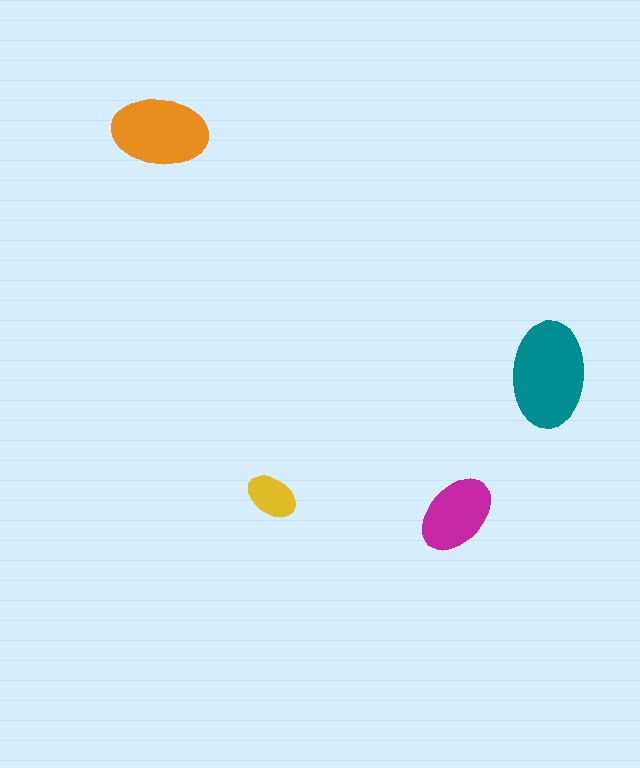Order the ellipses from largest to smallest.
the teal one, the orange one, the magenta one, the yellow one.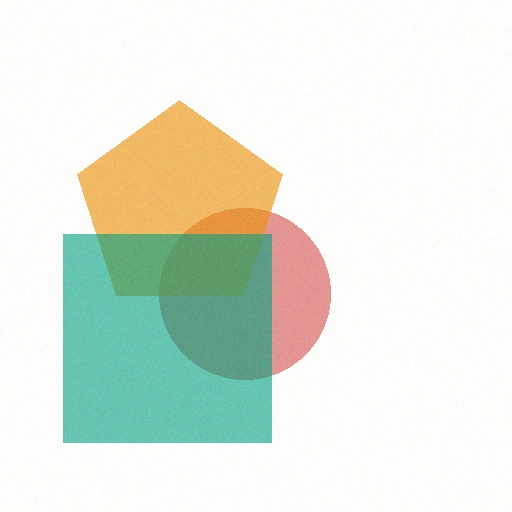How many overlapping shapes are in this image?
There are 3 overlapping shapes in the image.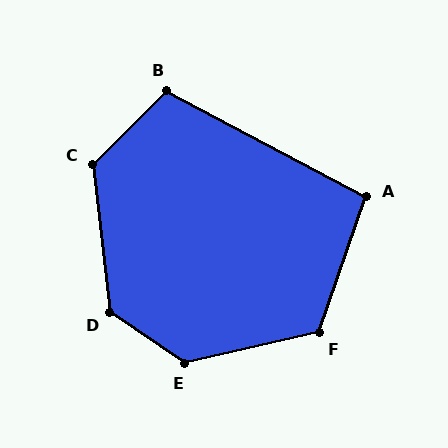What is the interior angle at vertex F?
Approximately 122 degrees (obtuse).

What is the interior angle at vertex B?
Approximately 108 degrees (obtuse).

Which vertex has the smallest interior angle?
A, at approximately 99 degrees.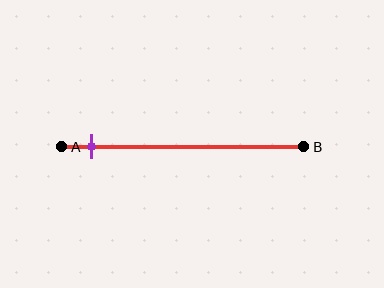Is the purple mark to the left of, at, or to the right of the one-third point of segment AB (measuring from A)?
The purple mark is to the left of the one-third point of segment AB.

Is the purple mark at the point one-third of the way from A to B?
No, the mark is at about 10% from A, not at the 33% one-third point.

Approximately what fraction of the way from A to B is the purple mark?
The purple mark is approximately 10% of the way from A to B.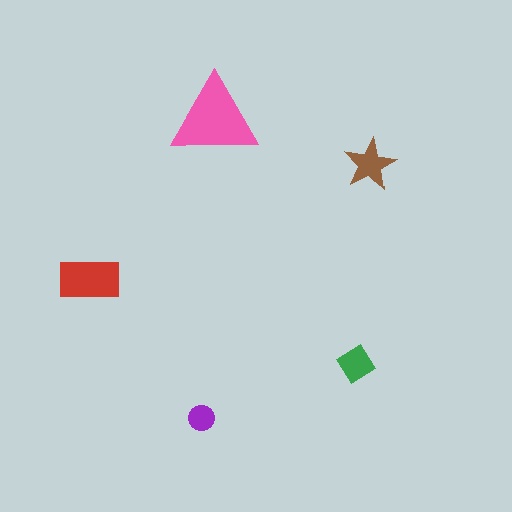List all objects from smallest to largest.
The purple circle, the green diamond, the brown star, the red rectangle, the pink triangle.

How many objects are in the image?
There are 5 objects in the image.